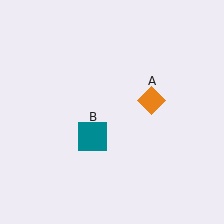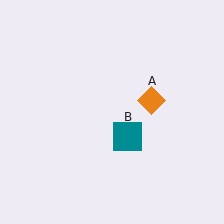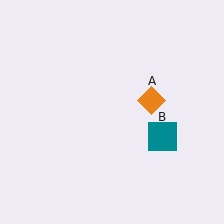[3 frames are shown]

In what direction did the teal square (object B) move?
The teal square (object B) moved right.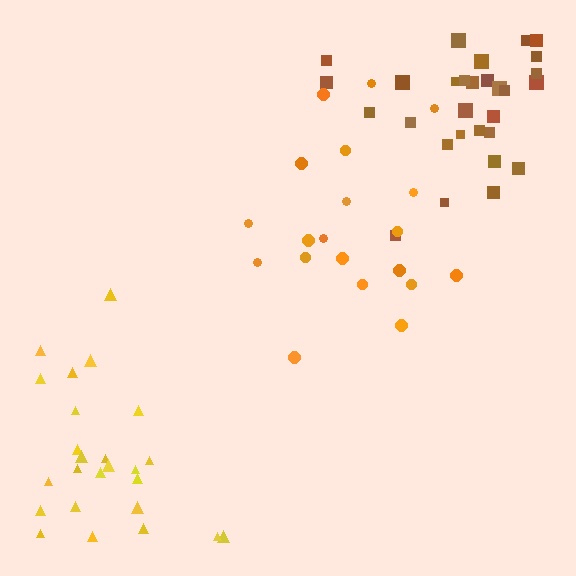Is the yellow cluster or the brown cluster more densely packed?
Brown.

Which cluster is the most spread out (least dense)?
Orange.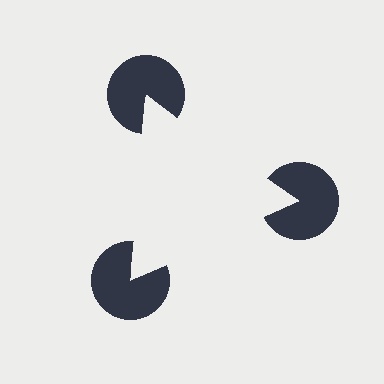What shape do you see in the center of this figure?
An illusory triangle — its edges are inferred from the aligned wedge cuts in the pac-man discs, not physically drawn.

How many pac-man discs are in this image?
There are 3 — one at each vertex of the illusory triangle.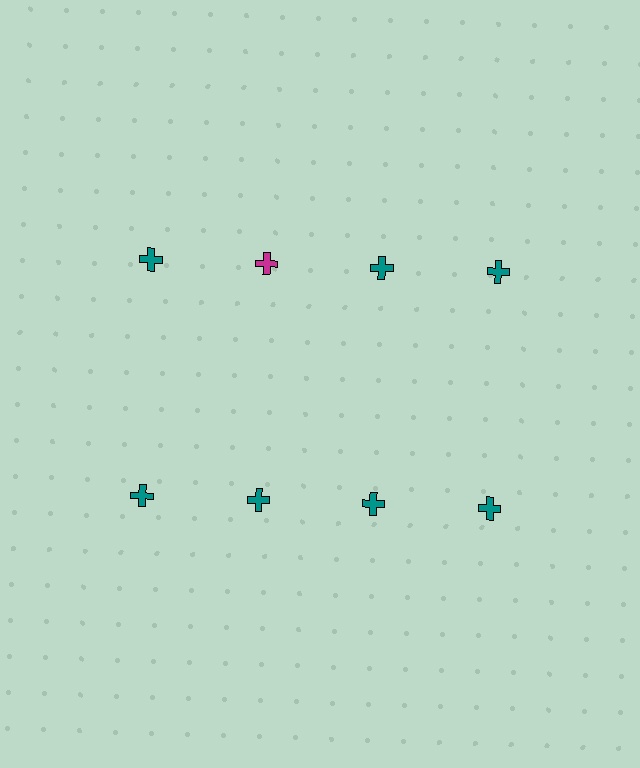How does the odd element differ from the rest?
It has a different color: magenta instead of teal.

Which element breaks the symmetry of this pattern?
The magenta cross in the top row, second from left column breaks the symmetry. All other shapes are teal crosses.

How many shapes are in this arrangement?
There are 8 shapes arranged in a grid pattern.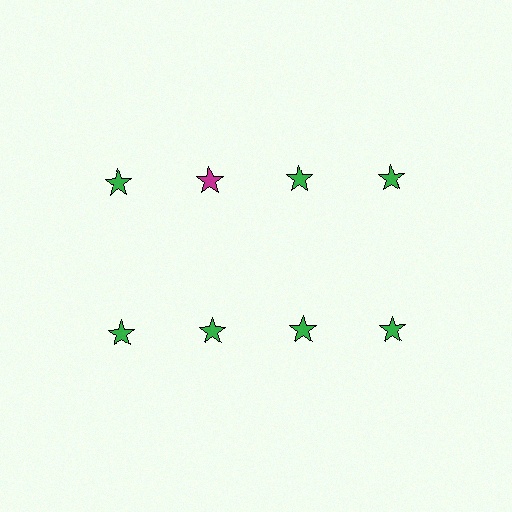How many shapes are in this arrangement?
There are 8 shapes arranged in a grid pattern.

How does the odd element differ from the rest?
It has a different color: magenta instead of green.